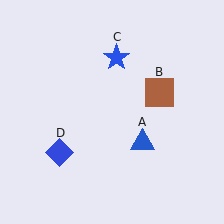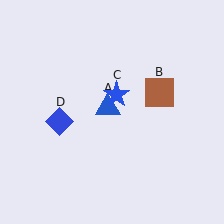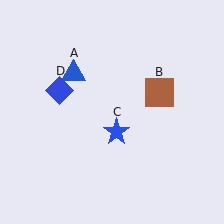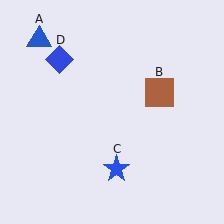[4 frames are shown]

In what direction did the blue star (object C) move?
The blue star (object C) moved down.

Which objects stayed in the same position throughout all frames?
Brown square (object B) remained stationary.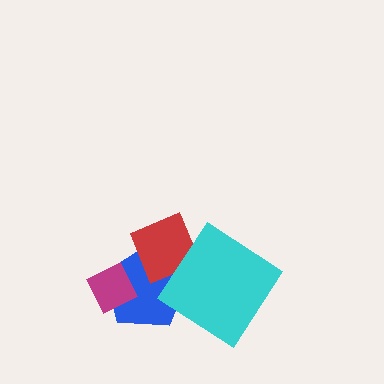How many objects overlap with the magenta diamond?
1 object overlaps with the magenta diamond.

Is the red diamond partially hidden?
Yes, it is partially covered by another shape.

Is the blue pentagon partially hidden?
Yes, it is partially covered by another shape.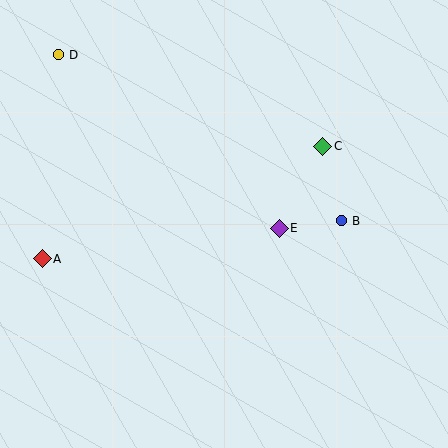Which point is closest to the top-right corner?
Point C is closest to the top-right corner.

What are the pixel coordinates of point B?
Point B is at (341, 221).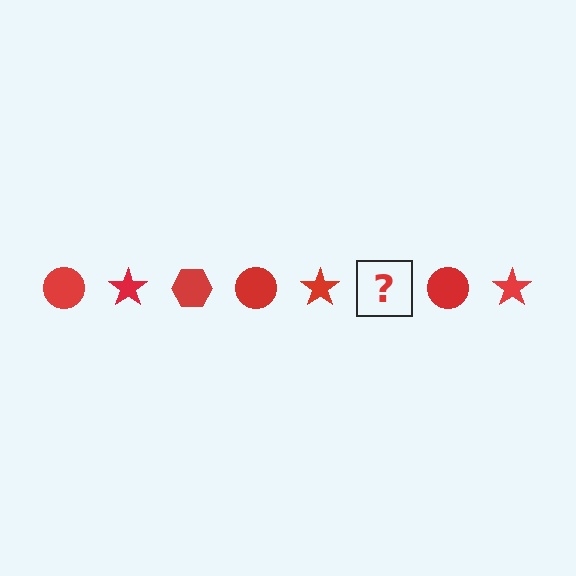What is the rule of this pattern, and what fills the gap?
The rule is that the pattern cycles through circle, star, hexagon shapes in red. The gap should be filled with a red hexagon.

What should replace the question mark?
The question mark should be replaced with a red hexagon.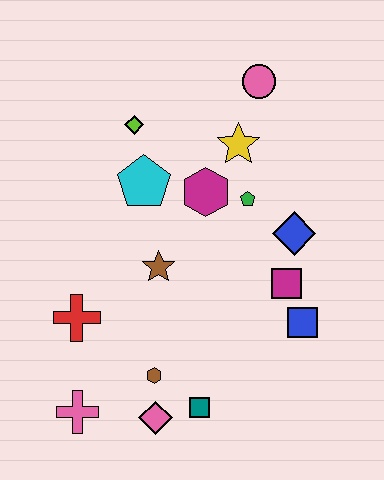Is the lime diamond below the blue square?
No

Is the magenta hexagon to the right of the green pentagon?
No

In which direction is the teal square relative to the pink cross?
The teal square is to the right of the pink cross.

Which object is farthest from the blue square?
The lime diamond is farthest from the blue square.